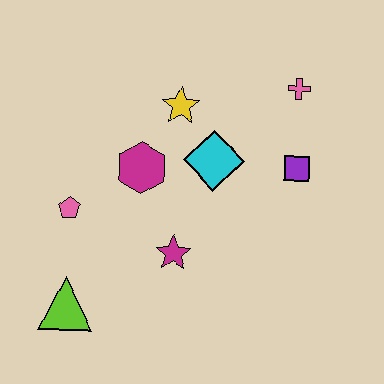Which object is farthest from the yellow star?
The lime triangle is farthest from the yellow star.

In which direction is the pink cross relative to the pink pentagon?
The pink cross is to the right of the pink pentagon.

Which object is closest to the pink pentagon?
The magenta hexagon is closest to the pink pentagon.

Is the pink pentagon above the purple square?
No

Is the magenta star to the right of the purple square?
No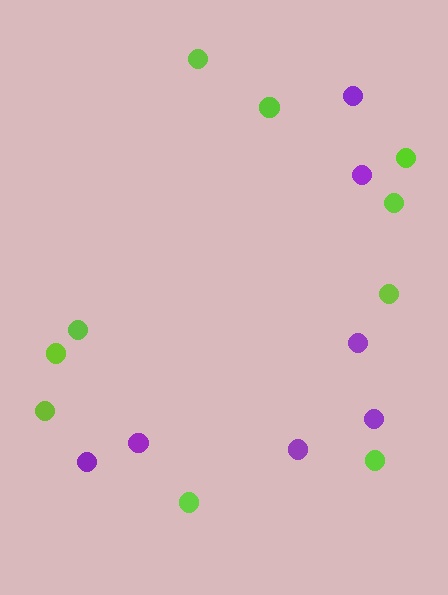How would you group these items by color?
There are 2 groups: one group of lime circles (10) and one group of purple circles (7).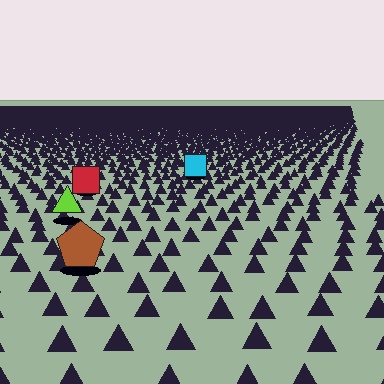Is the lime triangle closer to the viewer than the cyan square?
Yes. The lime triangle is closer — you can tell from the texture gradient: the ground texture is coarser near it.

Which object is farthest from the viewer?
The cyan square is farthest from the viewer. It appears smaller and the ground texture around it is denser.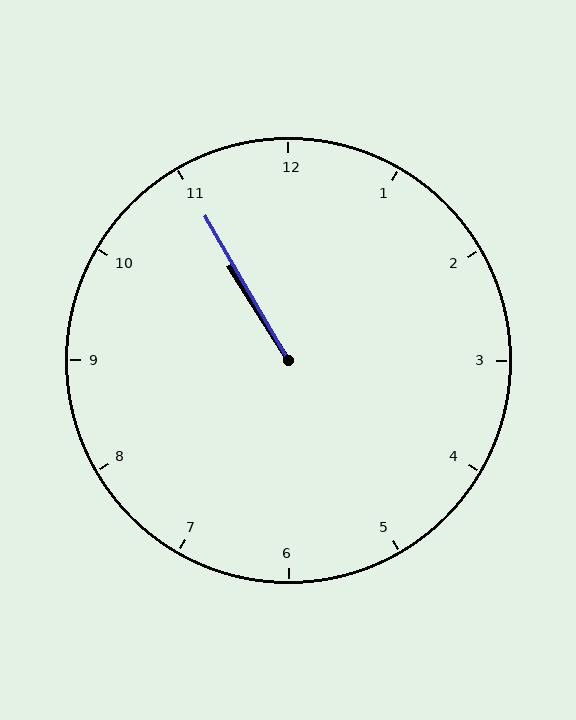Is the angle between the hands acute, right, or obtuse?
It is acute.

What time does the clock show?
10:55.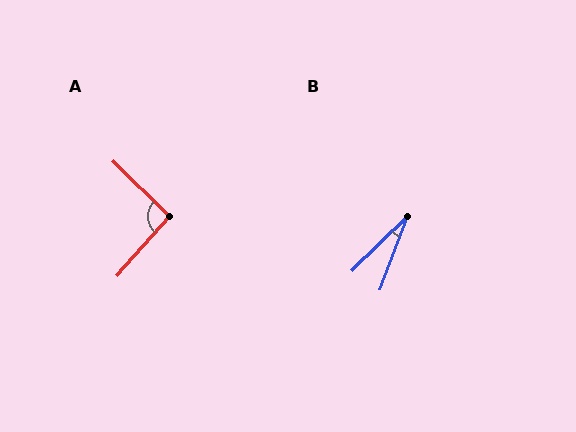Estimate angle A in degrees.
Approximately 92 degrees.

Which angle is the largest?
A, at approximately 92 degrees.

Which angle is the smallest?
B, at approximately 25 degrees.